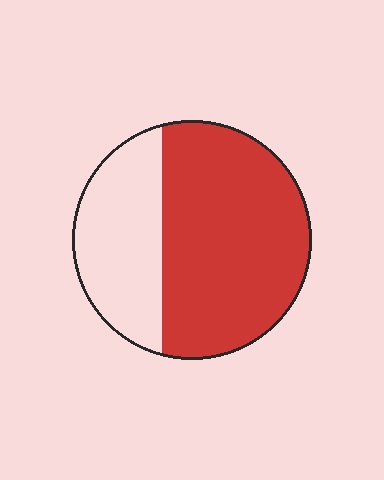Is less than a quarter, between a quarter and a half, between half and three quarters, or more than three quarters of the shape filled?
Between half and three quarters.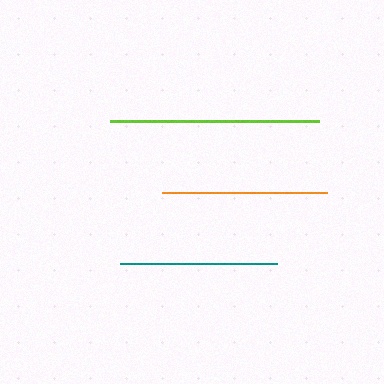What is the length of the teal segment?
The teal segment is approximately 157 pixels long.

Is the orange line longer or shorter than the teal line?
The orange line is longer than the teal line.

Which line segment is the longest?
The lime line is the longest at approximately 209 pixels.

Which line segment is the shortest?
The teal line is the shortest at approximately 157 pixels.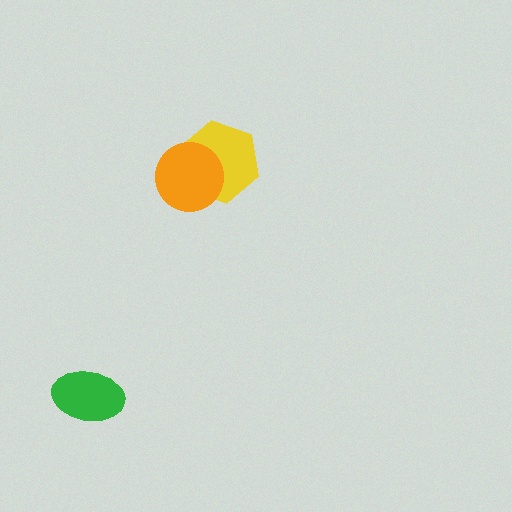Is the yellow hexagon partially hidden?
Yes, it is partially covered by another shape.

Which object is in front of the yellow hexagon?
The orange circle is in front of the yellow hexagon.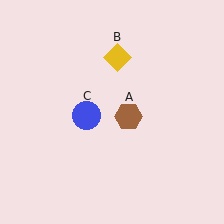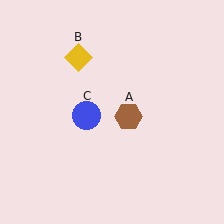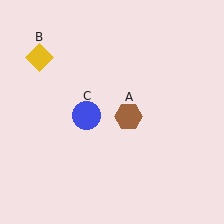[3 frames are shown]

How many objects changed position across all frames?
1 object changed position: yellow diamond (object B).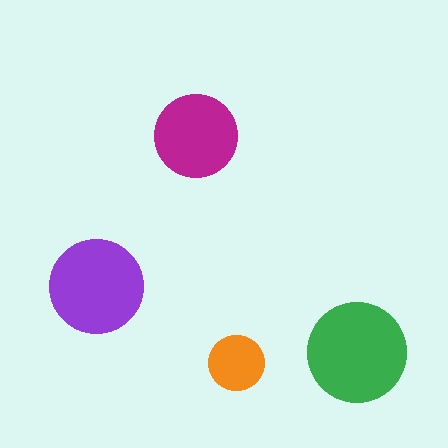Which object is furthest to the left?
The purple circle is leftmost.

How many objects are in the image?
There are 4 objects in the image.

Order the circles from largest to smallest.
the green one, the purple one, the magenta one, the orange one.